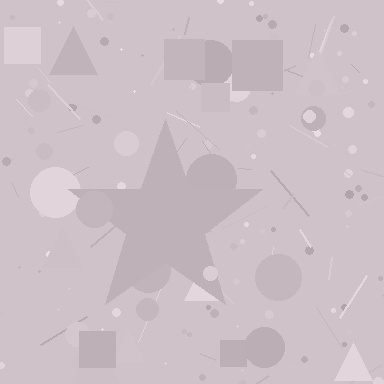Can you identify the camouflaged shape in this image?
The camouflaged shape is a star.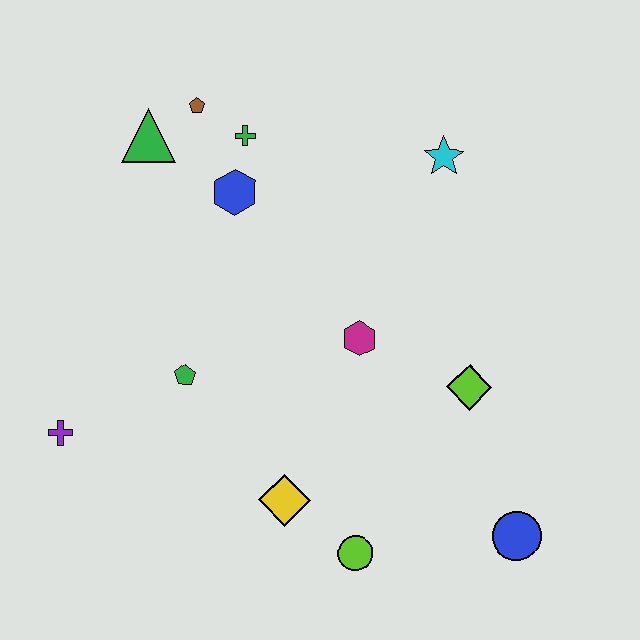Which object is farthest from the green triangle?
The blue circle is farthest from the green triangle.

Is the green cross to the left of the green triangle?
No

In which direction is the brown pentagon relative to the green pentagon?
The brown pentagon is above the green pentagon.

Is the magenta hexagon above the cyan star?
No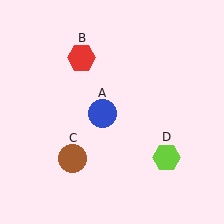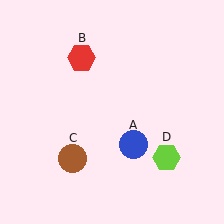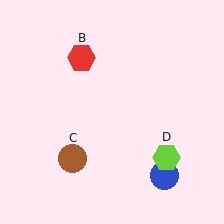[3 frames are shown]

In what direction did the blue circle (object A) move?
The blue circle (object A) moved down and to the right.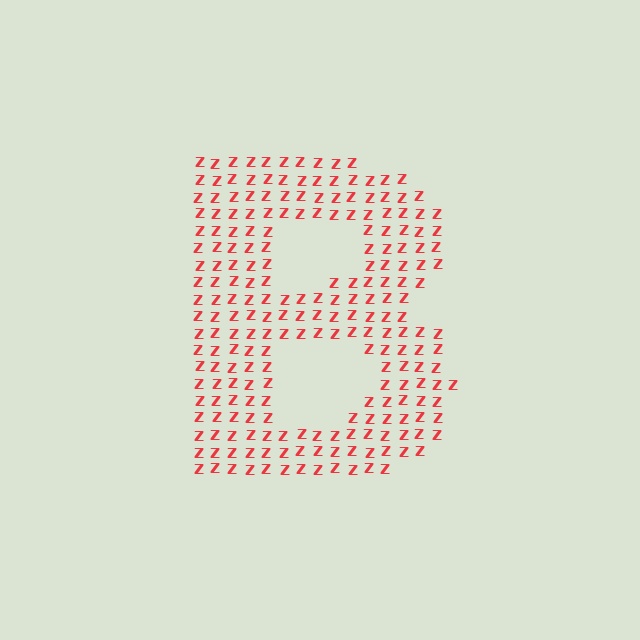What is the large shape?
The large shape is the letter B.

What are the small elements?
The small elements are letter Z's.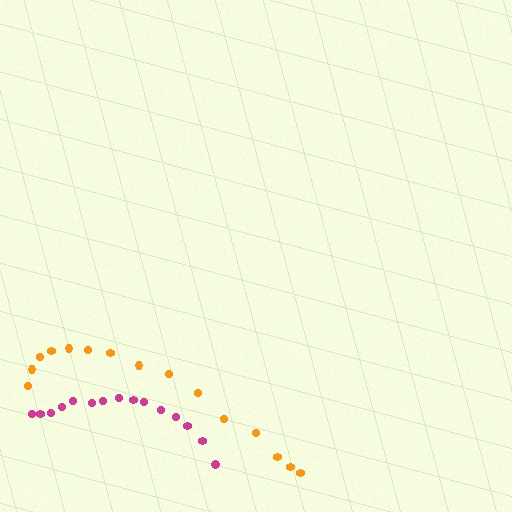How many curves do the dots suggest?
There are 2 distinct paths.